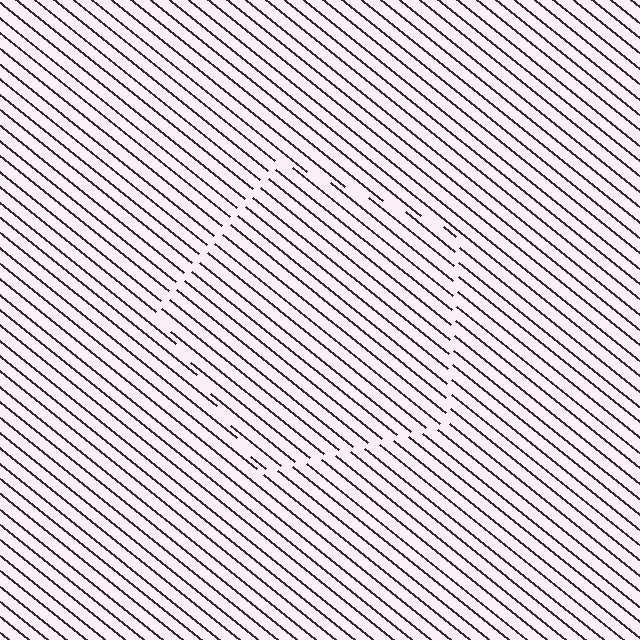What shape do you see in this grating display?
An illusory pentagon. The interior of the shape contains the same grating, shifted by half a period — the contour is defined by the phase discontinuity where line-ends from the inner and outer gratings abut.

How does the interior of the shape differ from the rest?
The interior of the shape contains the same grating, shifted by half a period — the contour is defined by the phase discontinuity where line-ends from the inner and outer gratings abut.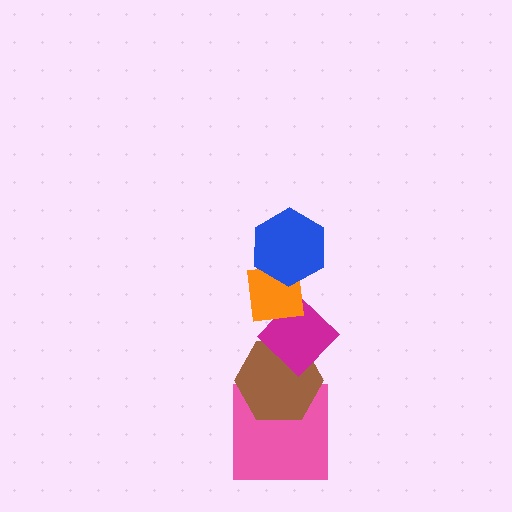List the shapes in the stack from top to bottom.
From top to bottom: the blue hexagon, the orange square, the magenta diamond, the brown hexagon, the pink square.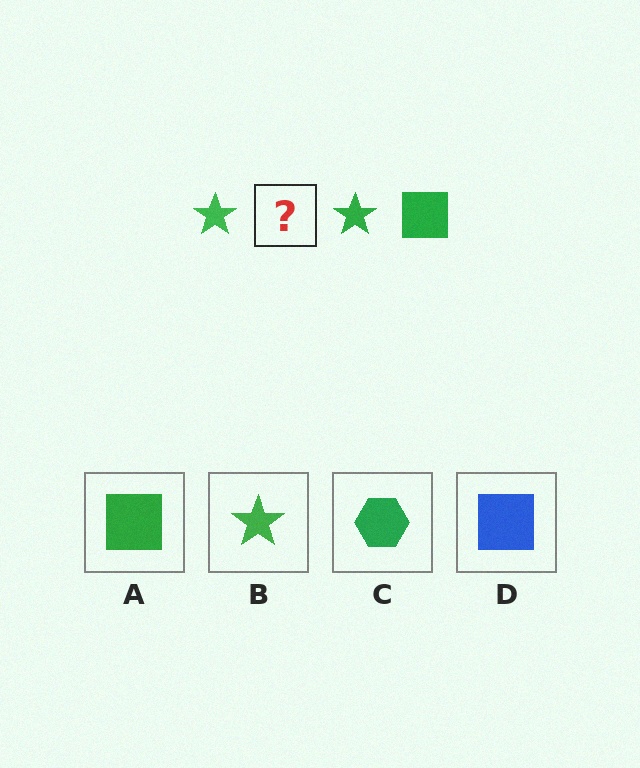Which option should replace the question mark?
Option A.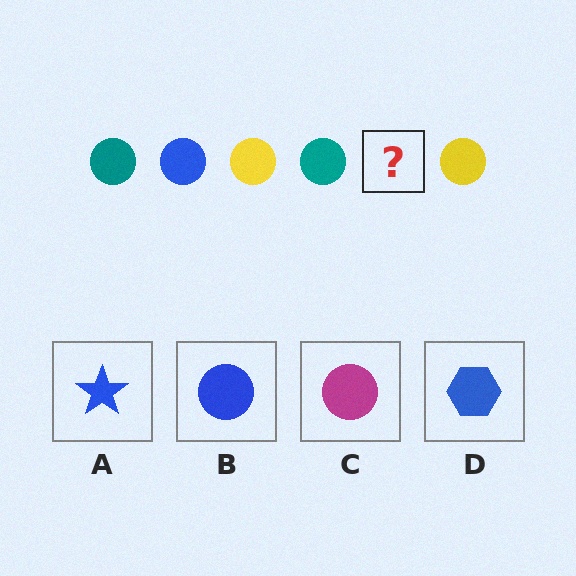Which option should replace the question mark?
Option B.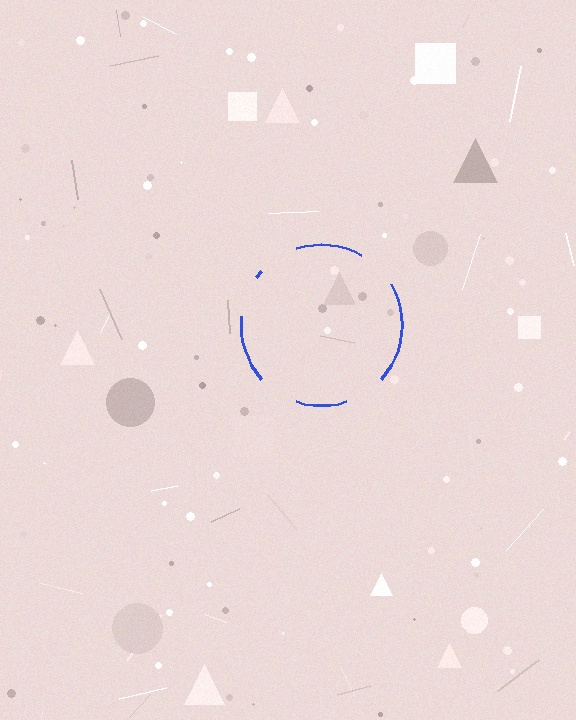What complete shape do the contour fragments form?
The contour fragments form a circle.